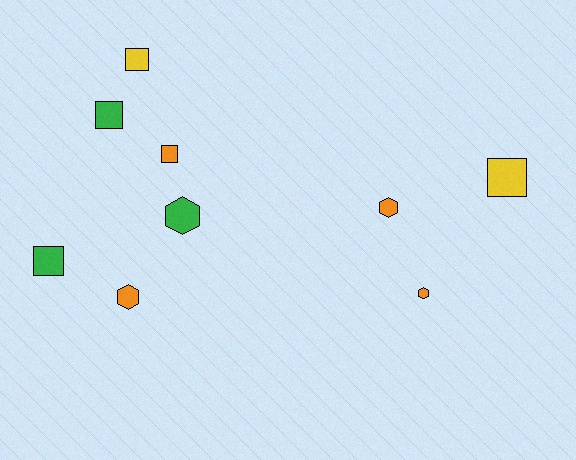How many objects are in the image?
There are 9 objects.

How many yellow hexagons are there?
There are no yellow hexagons.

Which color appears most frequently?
Orange, with 4 objects.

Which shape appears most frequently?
Square, with 5 objects.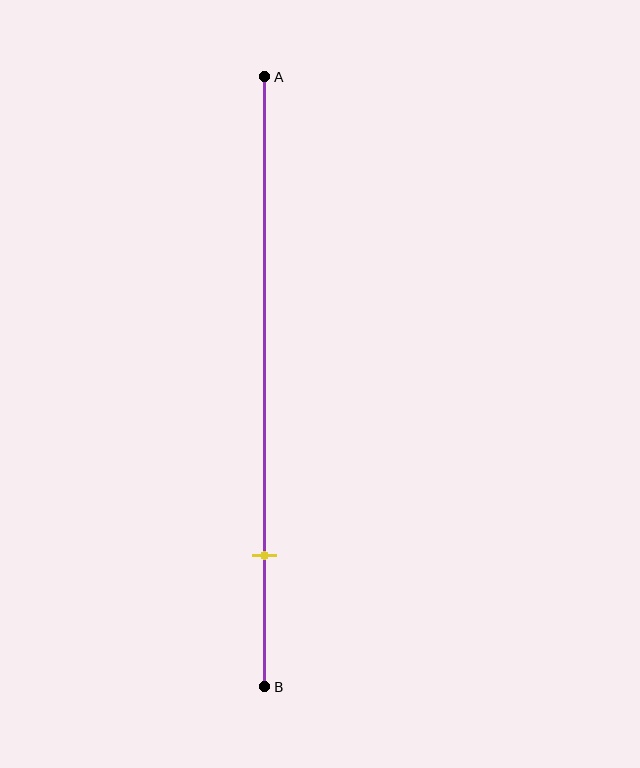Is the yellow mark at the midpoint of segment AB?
No, the mark is at about 80% from A, not at the 50% midpoint.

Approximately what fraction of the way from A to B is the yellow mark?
The yellow mark is approximately 80% of the way from A to B.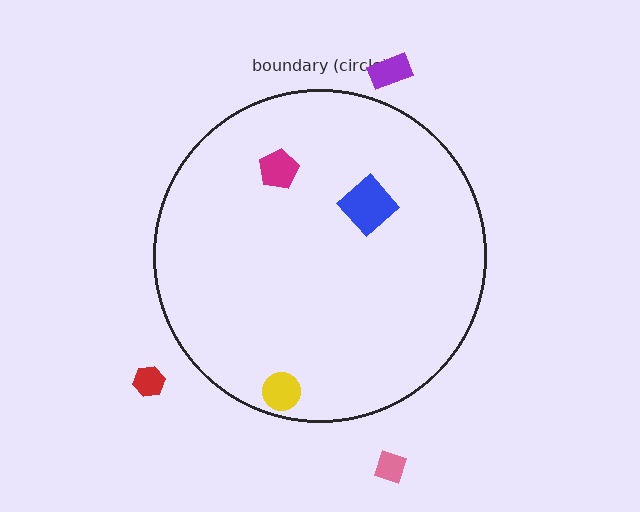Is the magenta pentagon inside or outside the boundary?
Inside.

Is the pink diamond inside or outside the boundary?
Outside.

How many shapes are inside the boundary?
3 inside, 3 outside.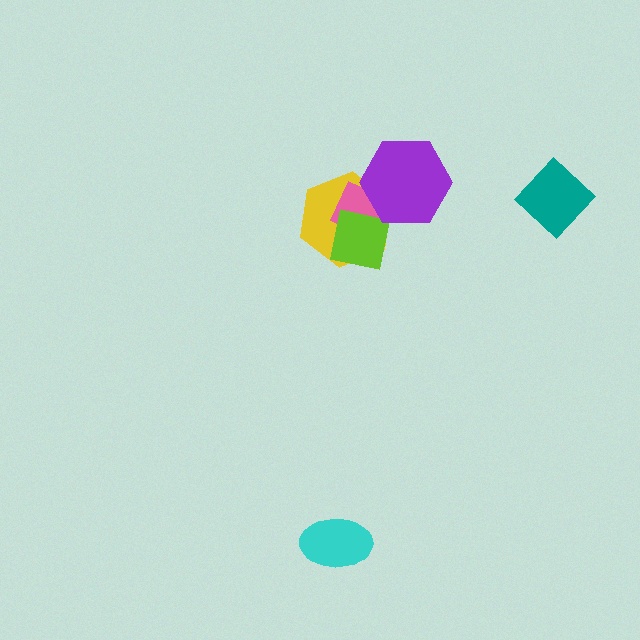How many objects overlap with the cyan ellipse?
0 objects overlap with the cyan ellipse.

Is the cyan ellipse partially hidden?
No, no other shape covers it.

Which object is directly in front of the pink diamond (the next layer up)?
The lime square is directly in front of the pink diamond.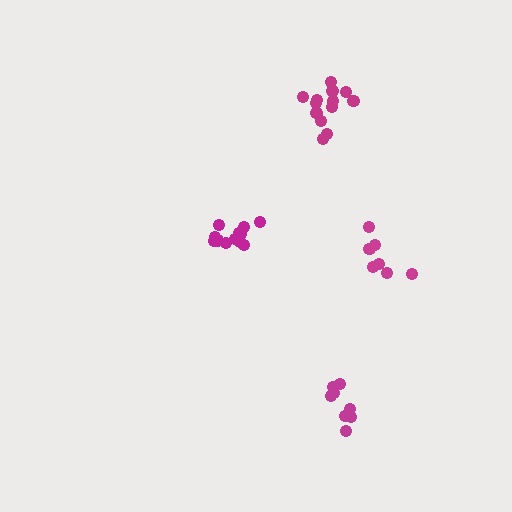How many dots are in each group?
Group 1: 12 dots, Group 2: 13 dots, Group 3: 8 dots, Group 4: 7 dots (40 total).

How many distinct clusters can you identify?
There are 4 distinct clusters.